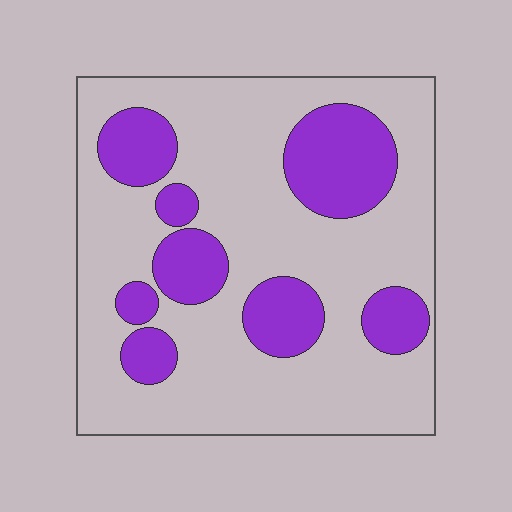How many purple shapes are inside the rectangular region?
8.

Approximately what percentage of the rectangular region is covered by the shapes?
Approximately 25%.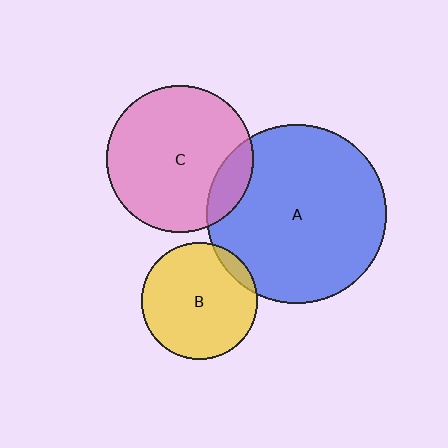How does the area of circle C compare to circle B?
Approximately 1.6 times.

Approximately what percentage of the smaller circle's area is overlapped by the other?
Approximately 15%.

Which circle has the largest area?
Circle A (blue).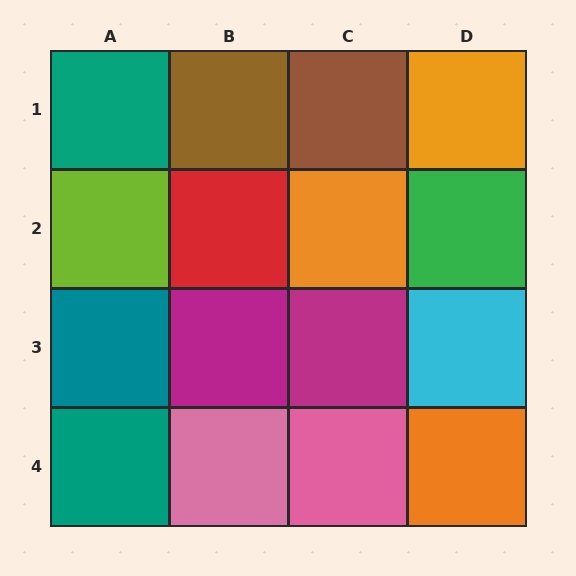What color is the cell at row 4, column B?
Pink.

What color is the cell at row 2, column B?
Red.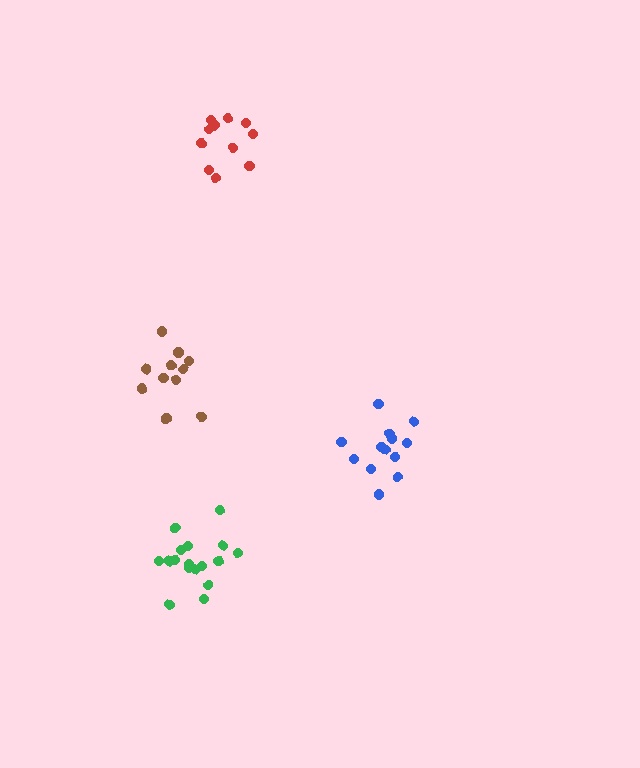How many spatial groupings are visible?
There are 4 spatial groupings.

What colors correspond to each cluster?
The clusters are colored: blue, red, green, brown.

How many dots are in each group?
Group 1: 13 dots, Group 2: 11 dots, Group 3: 17 dots, Group 4: 11 dots (52 total).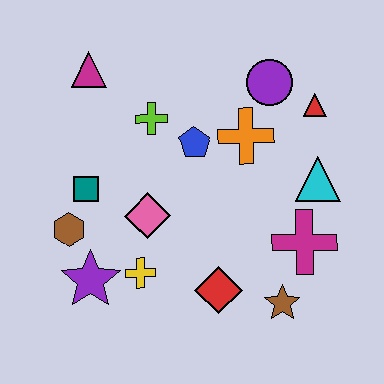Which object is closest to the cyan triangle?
The magenta cross is closest to the cyan triangle.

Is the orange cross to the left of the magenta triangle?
No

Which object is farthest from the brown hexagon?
The red triangle is farthest from the brown hexagon.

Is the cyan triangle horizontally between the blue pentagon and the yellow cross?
No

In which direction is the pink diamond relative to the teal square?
The pink diamond is to the right of the teal square.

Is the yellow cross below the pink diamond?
Yes